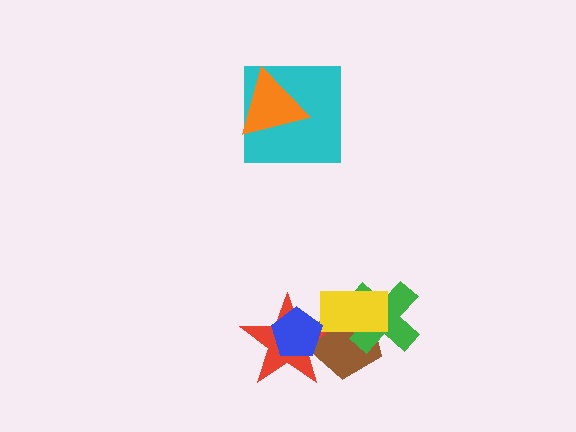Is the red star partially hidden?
Yes, it is partially covered by another shape.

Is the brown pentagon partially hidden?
Yes, it is partially covered by another shape.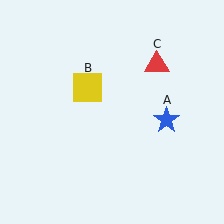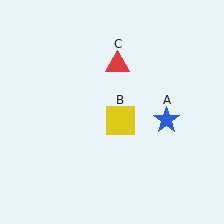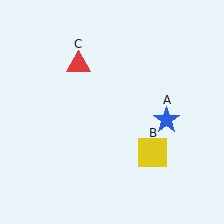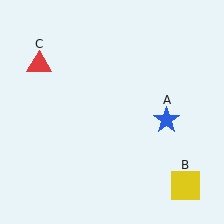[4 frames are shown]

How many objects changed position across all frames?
2 objects changed position: yellow square (object B), red triangle (object C).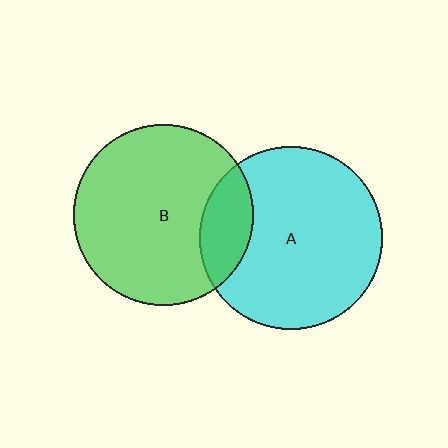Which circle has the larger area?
Circle A (cyan).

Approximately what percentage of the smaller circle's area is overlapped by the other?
Approximately 20%.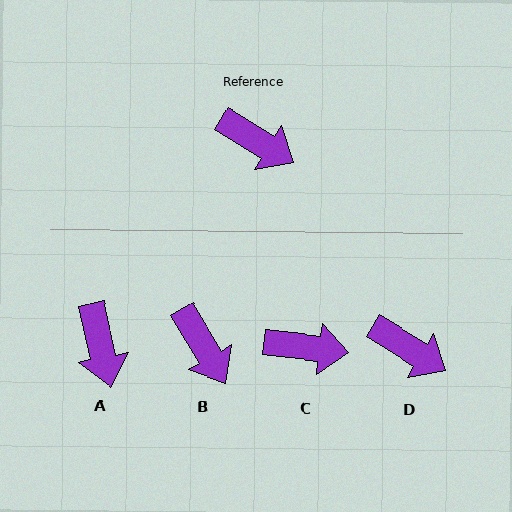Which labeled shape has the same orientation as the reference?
D.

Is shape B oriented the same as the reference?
No, it is off by about 28 degrees.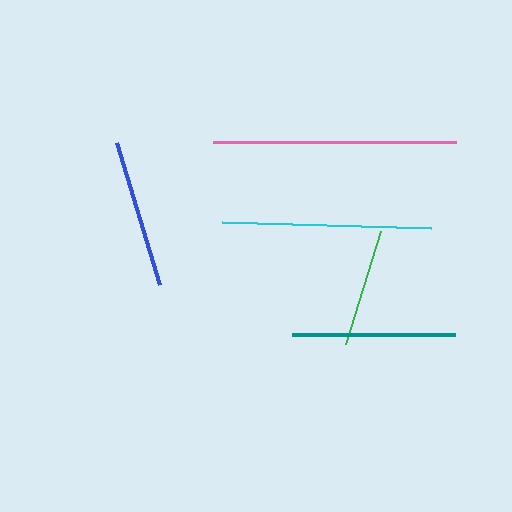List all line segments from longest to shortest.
From longest to shortest: pink, cyan, teal, blue, green.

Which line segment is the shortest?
The green line is the shortest at approximately 118 pixels.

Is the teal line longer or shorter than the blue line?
The teal line is longer than the blue line.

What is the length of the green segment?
The green segment is approximately 118 pixels long.